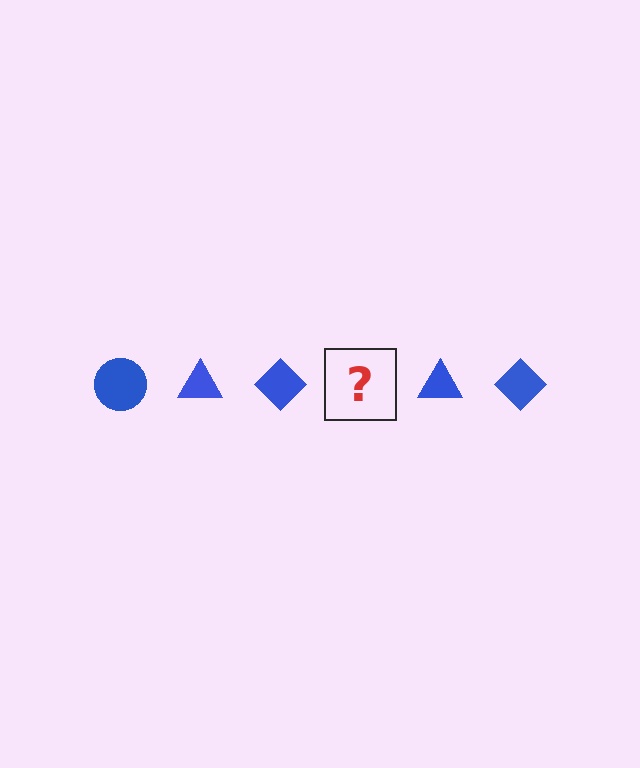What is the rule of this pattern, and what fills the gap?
The rule is that the pattern cycles through circle, triangle, diamond shapes in blue. The gap should be filled with a blue circle.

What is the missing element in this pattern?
The missing element is a blue circle.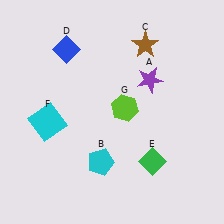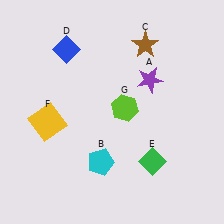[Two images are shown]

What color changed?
The square (F) changed from cyan in Image 1 to yellow in Image 2.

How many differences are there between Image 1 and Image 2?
There is 1 difference between the two images.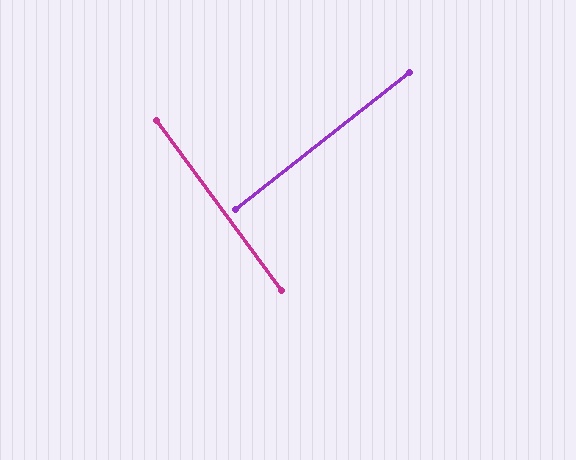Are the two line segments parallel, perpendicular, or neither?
Perpendicular — they meet at approximately 88°.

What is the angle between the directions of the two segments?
Approximately 88 degrees.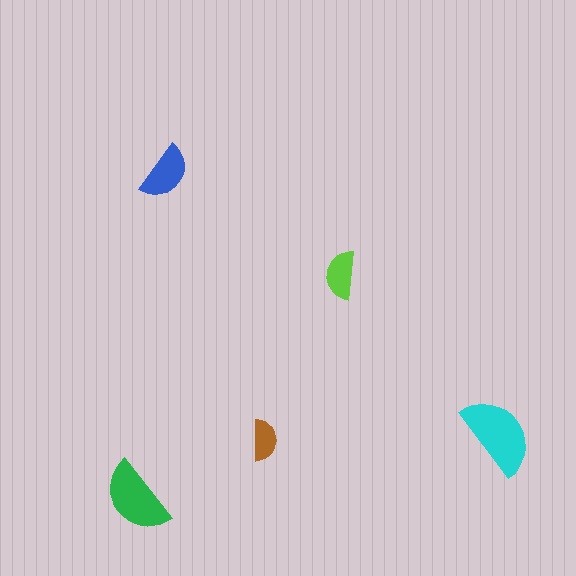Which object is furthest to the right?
The cyan semicircle is rightmost.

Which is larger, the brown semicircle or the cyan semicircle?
The cyan one.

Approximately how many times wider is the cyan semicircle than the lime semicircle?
About 1.5 times wider.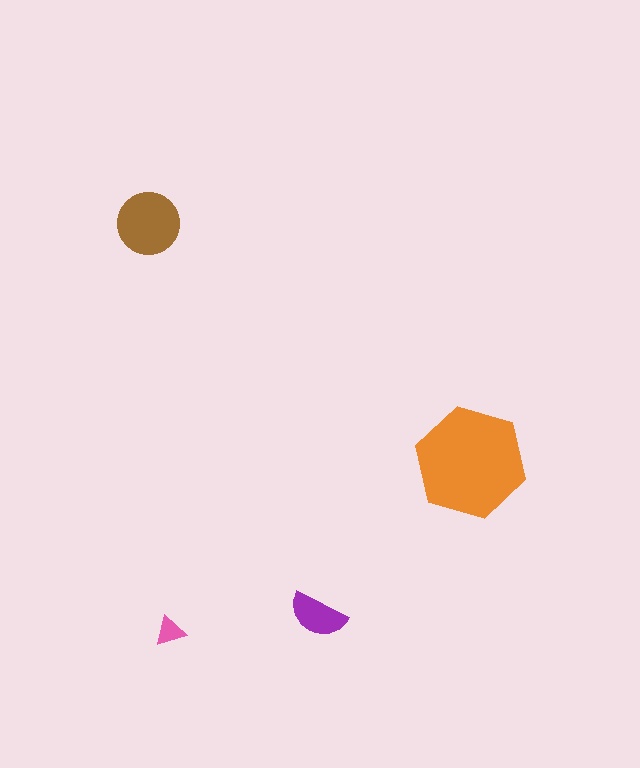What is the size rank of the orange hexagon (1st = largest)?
1st.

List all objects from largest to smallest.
The orange hexagon, the brown circle, the purple semicircle, the pink triangle.